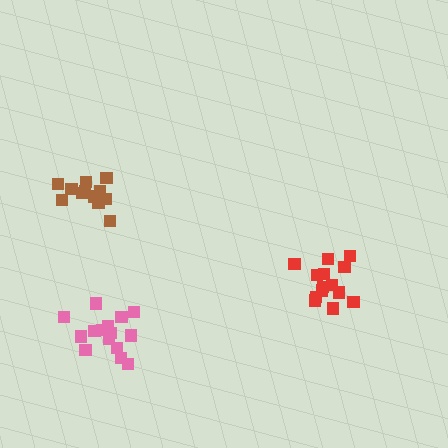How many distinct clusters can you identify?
There are 3 distinct clusters.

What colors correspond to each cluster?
The clusters are colored: pink, red, brown.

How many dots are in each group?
Group 1: 15 dots, Group 2: 14 dots, Group 3: 12 dots (41 total).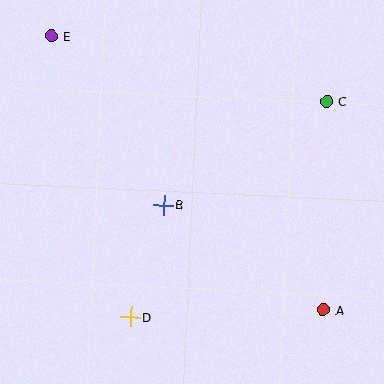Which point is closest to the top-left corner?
Point E is closest to the top-left corner.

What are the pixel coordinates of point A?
Point A is at (324, 310).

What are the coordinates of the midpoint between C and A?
The midpoint between C and A is at (325, 206).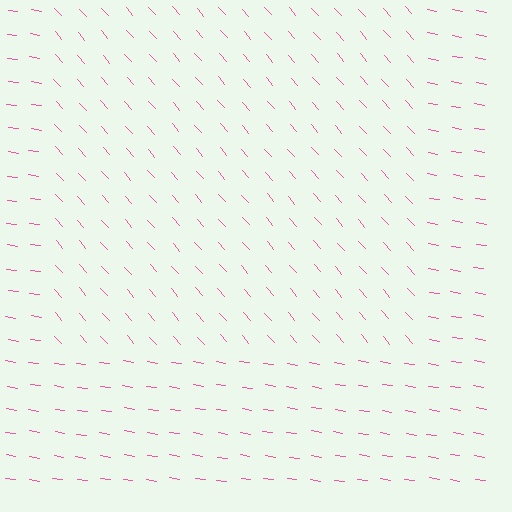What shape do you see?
I see a rectangle.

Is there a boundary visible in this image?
Yes, there is a texture boundary formed by a change in line orientation.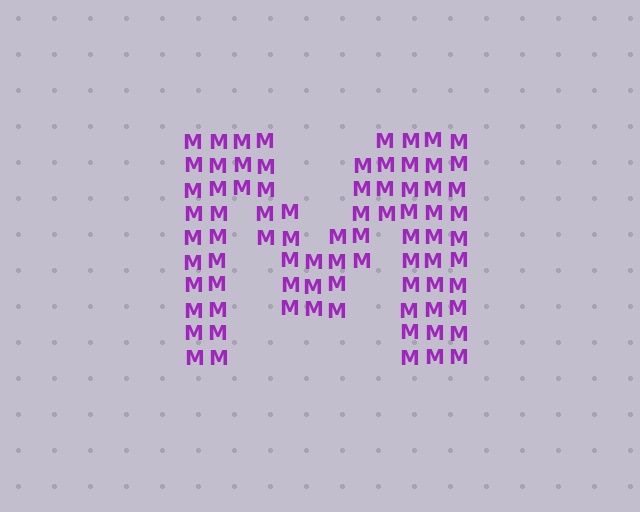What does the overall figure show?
The overall figure shows the letter M.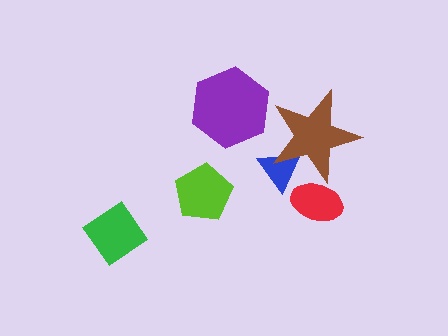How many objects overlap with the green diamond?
0 objects overlap with the green diamond.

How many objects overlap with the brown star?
2 objects overlap with the brown star.